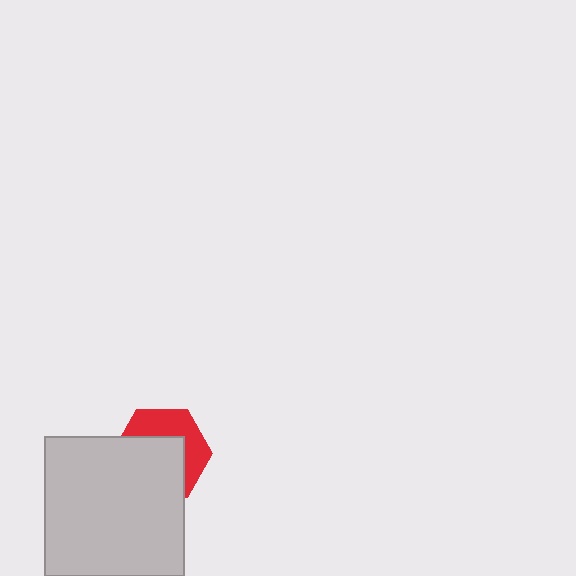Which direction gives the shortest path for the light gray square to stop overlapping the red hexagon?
Moving toward the lower-left gives the shortest separation.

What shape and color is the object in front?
The object in front is a light gray square.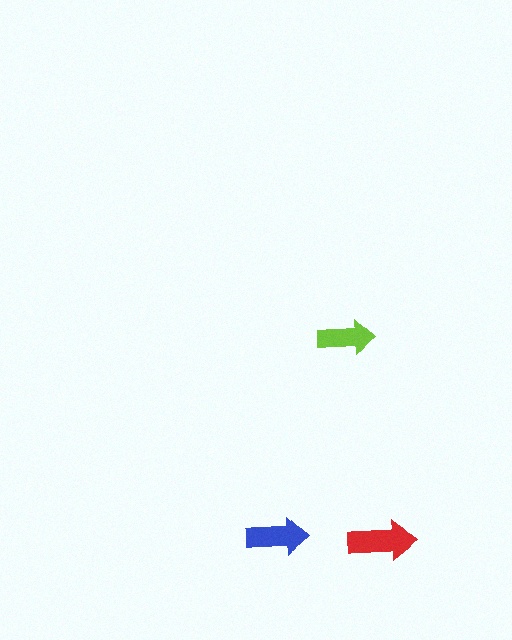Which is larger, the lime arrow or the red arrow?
The red one.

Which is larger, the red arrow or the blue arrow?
The red one.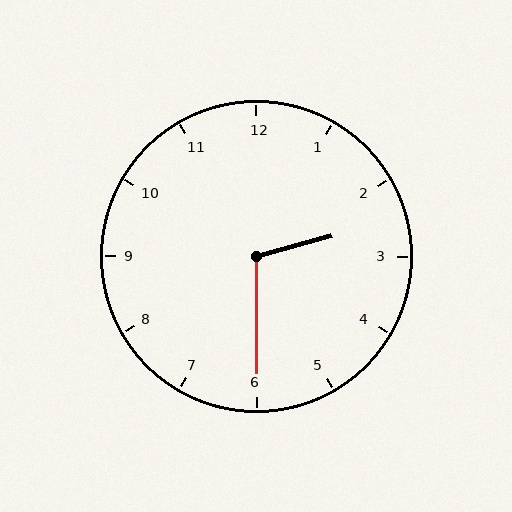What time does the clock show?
2:30.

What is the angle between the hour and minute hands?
Approximately 105 degrees.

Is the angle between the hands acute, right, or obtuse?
It is obtuse.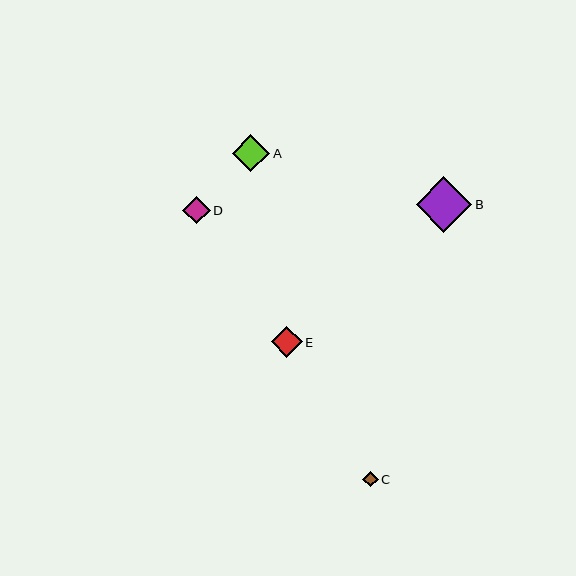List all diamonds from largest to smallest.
From largest to smallest: B, A, E, D, C.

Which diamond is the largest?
Diamond B is the largest with a size of approximately 56 pixels.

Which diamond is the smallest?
Diamond C is the smallest with a size of approximately 15 pixels.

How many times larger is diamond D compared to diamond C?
Diamond D is approximately 1.8 times the size of diamond C.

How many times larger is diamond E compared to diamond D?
Diamond E is approximately 1.1 times the size of diamond D.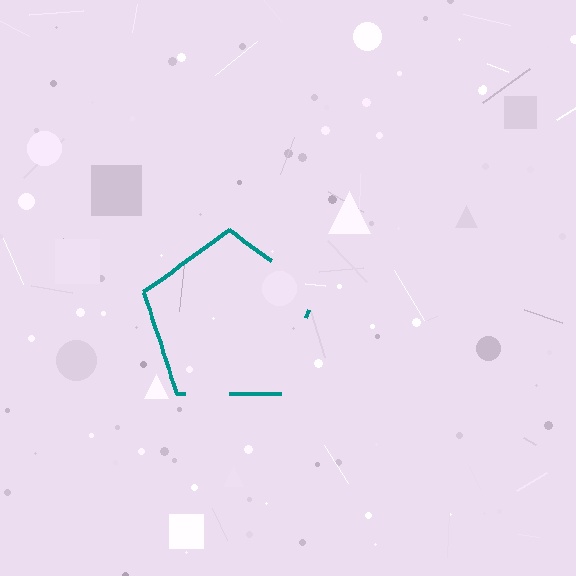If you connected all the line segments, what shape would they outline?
They would outline a pentagon.